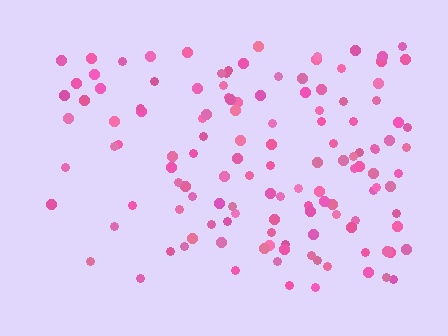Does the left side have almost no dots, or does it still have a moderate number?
Still a moderate number, just noticeably fewer than the right.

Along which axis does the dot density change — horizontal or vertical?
Horizontal.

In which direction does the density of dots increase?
From left to right, with the right side densest.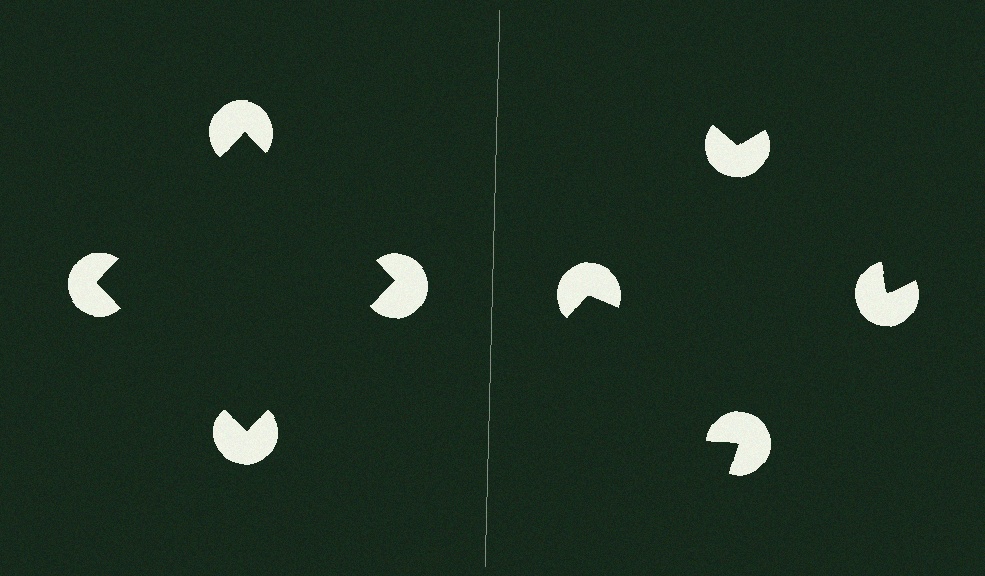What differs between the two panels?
The pac-man discs are positioned identically on both sides; only the wedge orientations differ. On the left they align to a square; on the right they are misaligned.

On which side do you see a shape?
An illusory square appears on the left side. On the right side the wedge cuts are rotated, so no coherent shape forms.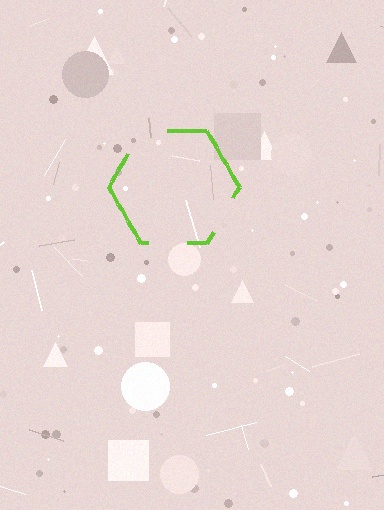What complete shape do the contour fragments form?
The contour fragments form a hexagon.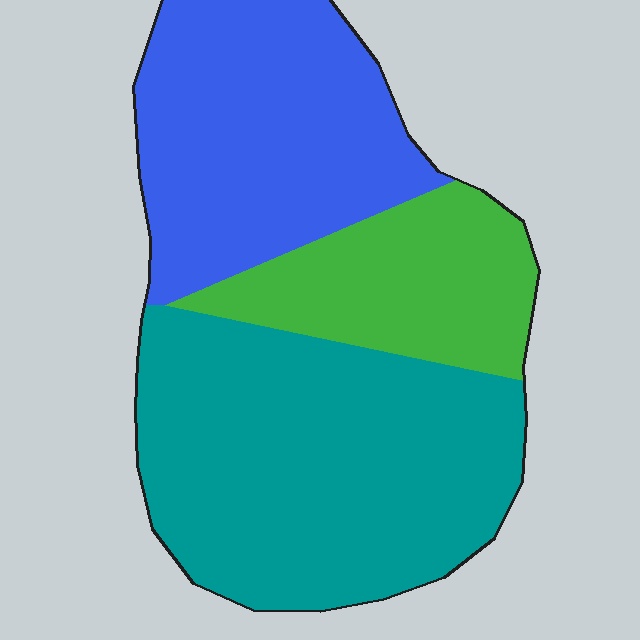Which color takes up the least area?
Green, at roughly 20%.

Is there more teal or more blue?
Teal.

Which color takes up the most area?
Teal, at roughly 45%.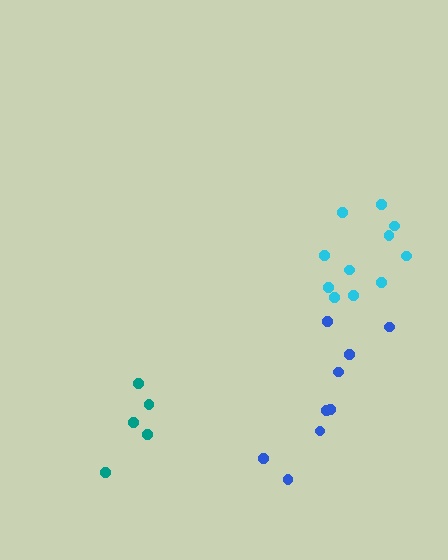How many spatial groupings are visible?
There are 3 spatial groupings.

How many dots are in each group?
Group 1: 11 dots, Group 2: 5 dots, Group 3: 9 dots (25 total).